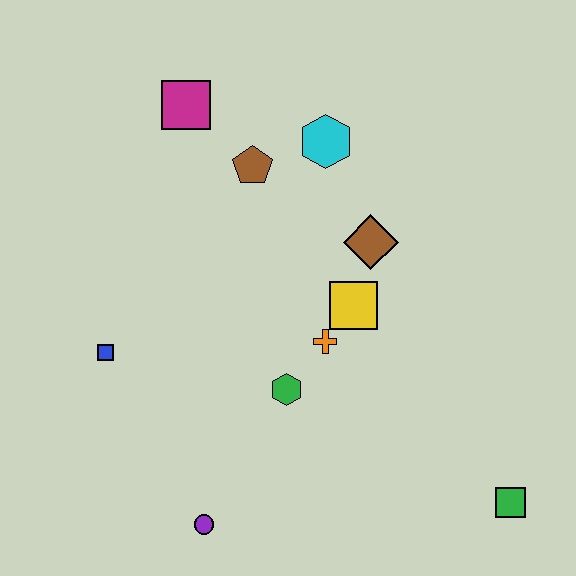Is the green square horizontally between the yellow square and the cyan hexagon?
No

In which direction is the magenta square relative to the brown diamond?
The magenta square is to the left of the brown diamond.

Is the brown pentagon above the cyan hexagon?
No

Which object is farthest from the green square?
The magenta square is farthest from the green square.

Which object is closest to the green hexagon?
The orange cross is closest to the green hexagon.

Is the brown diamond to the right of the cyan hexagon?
Yes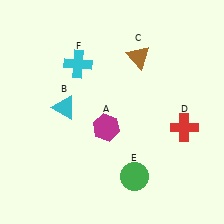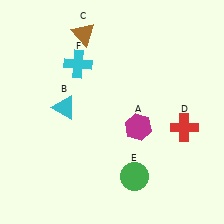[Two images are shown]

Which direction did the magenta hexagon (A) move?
The magenta hexagon (A) moved right.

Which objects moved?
The objects that moved are: the magenta hexagon (A), the brown triangle (C).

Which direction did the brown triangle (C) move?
The brown triangle (C) moved left.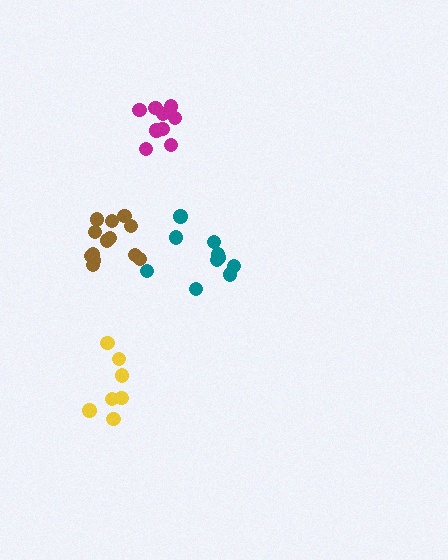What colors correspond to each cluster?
The clusters are colored: magenta, yellow, brown, teal.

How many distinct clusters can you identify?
There are 4 distinct clusters.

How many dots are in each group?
Group 1: 9 dots, Group 2: 7 dots, Group 3: 13 dots, Group 4: 10 dots (39 total).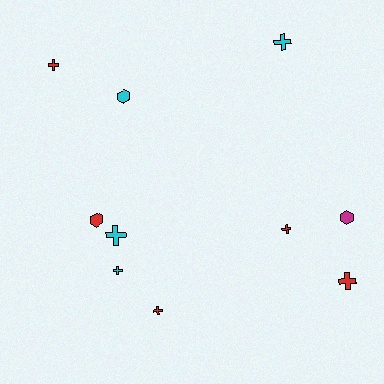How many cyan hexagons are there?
There is 1 cyan hexagon.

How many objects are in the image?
There are 10 objects.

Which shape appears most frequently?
Cross, with 7 objects.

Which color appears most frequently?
Red, with 5 objects.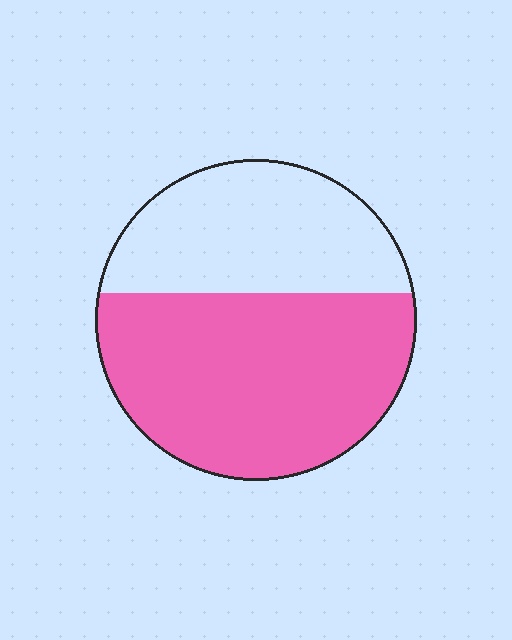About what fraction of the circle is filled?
About three fifths (3/5).